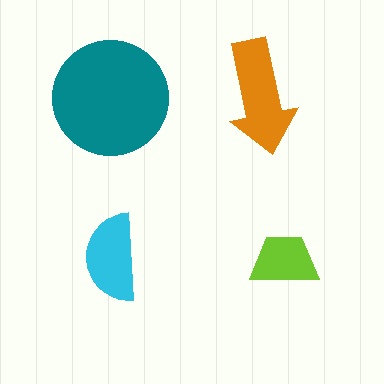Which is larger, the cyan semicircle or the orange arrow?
The orange arrow.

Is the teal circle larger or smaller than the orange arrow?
Larger.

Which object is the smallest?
The lime trapezoid.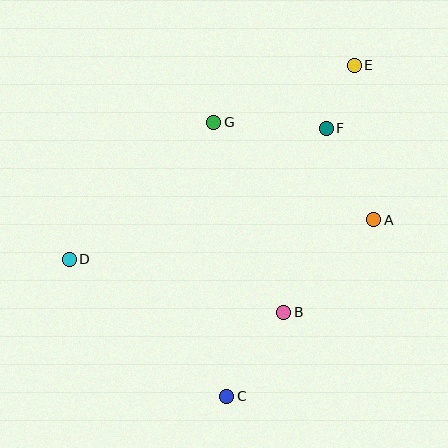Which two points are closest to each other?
Points E and F are closest to each other.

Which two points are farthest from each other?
Points C and E are farthest from each other.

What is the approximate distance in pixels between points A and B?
The distance between A and B is approximately 129 pixels.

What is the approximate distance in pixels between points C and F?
The distance between C and F is approximately 286 pixels.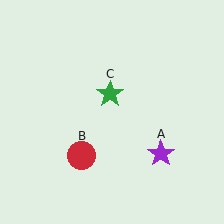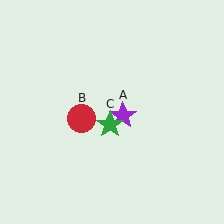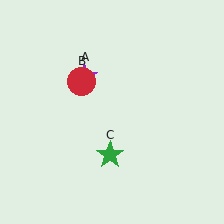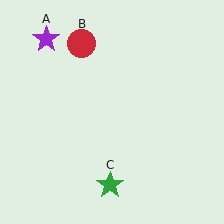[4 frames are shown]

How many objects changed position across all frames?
3 objects changed position: purple star (object A), red circle (object B), green star (object C).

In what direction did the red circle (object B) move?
The red circle (object B) moved up.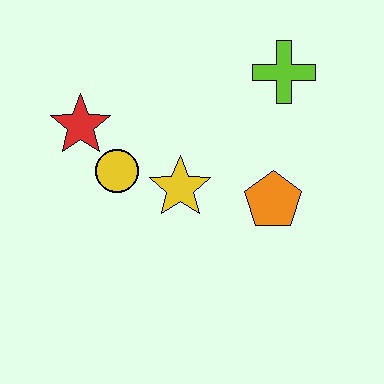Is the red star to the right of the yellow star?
No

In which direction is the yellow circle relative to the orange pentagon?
The yellow circle is to the left of the orange pentagon.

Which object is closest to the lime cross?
The orange pentagon is closest to the lime cross.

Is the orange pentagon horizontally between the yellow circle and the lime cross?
Yes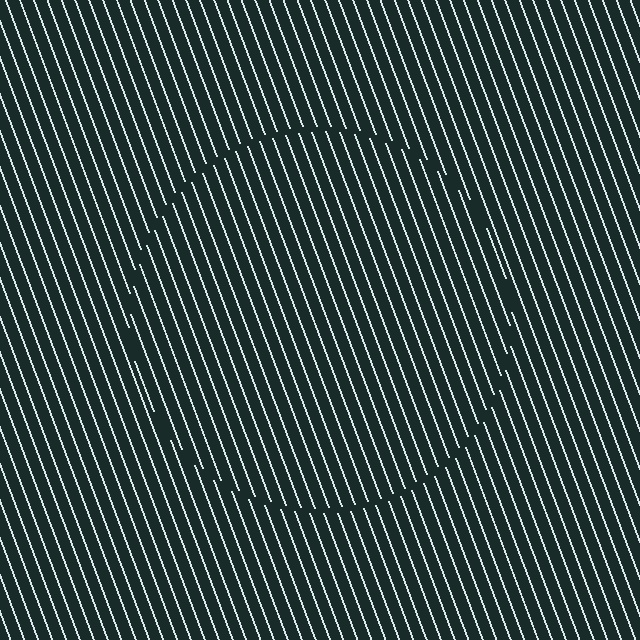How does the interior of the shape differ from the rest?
The interior of the shape contains the same grating, shifted by half a period — the contour is defined by the phase discontinuity where line-ends from the inner and outer gratings abut.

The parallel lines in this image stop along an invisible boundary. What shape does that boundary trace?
An illusory circle. The interior of the shape contains the same grating, shifted by half a period — the contour is defined by the phase discontinuity where line-ends from the inner and outer gratings abut.